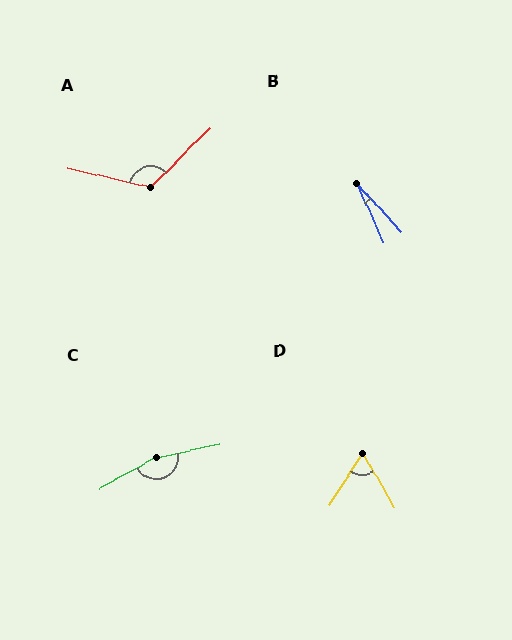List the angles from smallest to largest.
B (18°), D (63°), A (122°), C (164°).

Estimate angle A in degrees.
Approximately 122 degrees.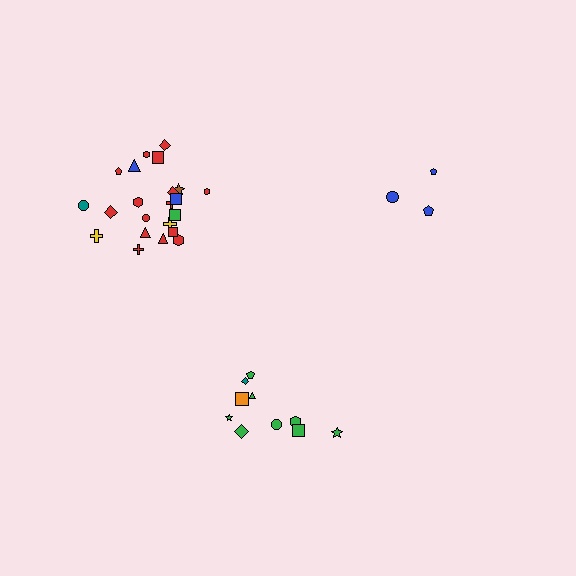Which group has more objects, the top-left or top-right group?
The top-left group.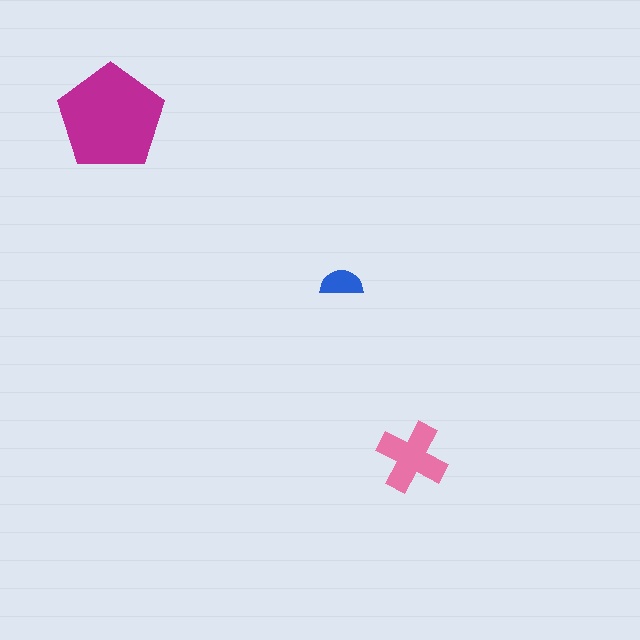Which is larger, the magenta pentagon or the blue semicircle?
The magenta pentagon.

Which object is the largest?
The magenta pentagon.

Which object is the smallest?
The blue semicircle.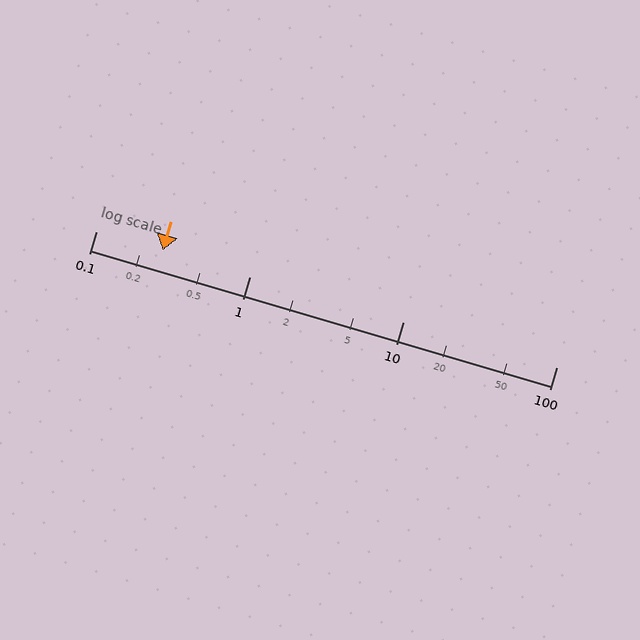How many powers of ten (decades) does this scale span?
The scale spans 3 decades, from 0.1 to 100.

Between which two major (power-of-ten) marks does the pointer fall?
The pointer is between 0.1 and 1.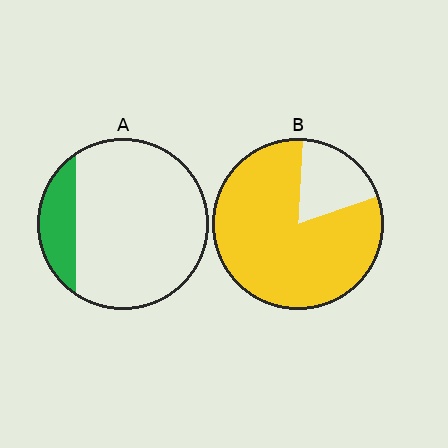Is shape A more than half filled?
No.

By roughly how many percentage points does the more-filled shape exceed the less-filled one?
By roughly 65 percentage points (B over A).